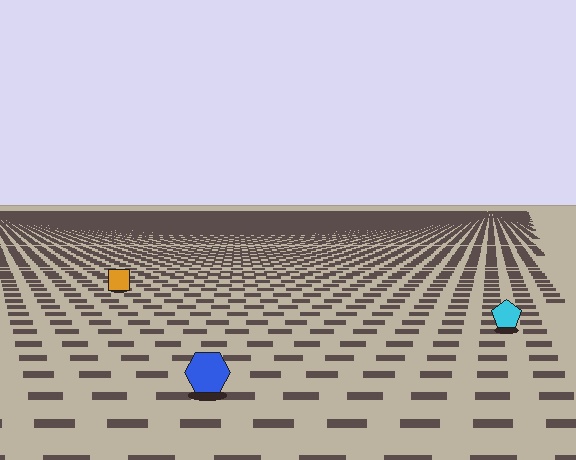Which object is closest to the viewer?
The blue hexagon is closest. The texture marks near it are larger and more spread out.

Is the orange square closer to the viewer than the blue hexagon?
No. The blue hexagon is closer — you can tell from the texture gradient: the ground texture is coarser near it.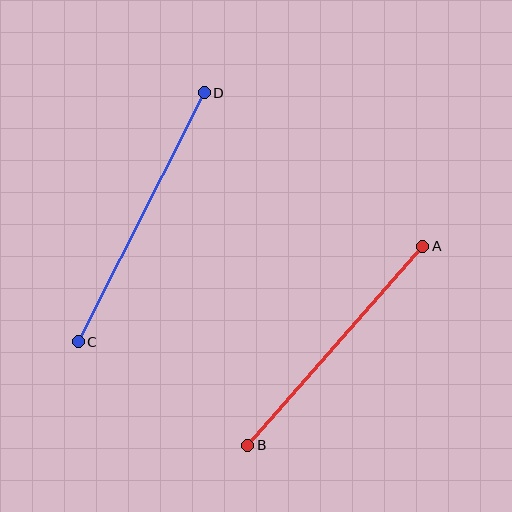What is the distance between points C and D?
The distance is approximately 279 pixels.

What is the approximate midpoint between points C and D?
The midpoint is at approximately (141, 217) pixels.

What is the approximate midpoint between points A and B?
The midpoint is at approximately (335, 346) pixels.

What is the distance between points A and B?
The distance is approximately 265 pixels.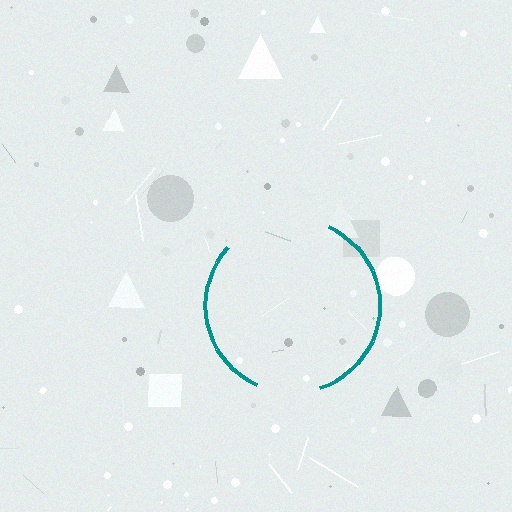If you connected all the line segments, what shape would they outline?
They would outline a circle.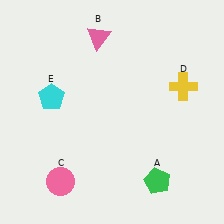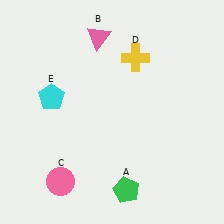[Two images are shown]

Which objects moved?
The objects that moved are: the green pentagon (A), the yellow cross (D).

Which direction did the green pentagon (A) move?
The green pentagon (A) moved left.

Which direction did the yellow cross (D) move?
The yellow cross (D) moved left.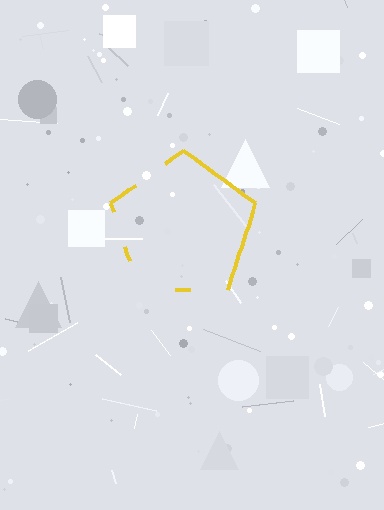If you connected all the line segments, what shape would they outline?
They would outline a pentagon.